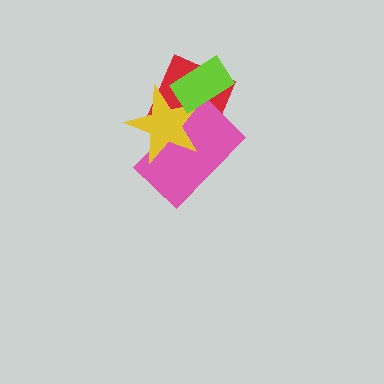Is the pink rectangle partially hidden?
Yes, it is partially covered by another shape.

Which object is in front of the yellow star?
The lime rectangle is in front of the yellow star.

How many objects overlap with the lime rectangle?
3 objects overlap with the lime rectangle.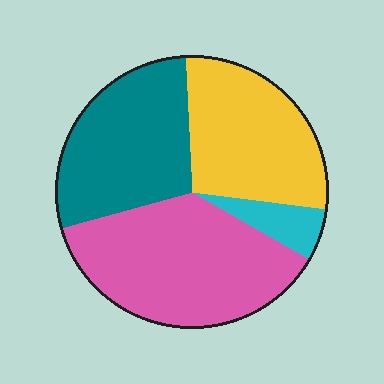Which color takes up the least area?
Cyan, at roughly 5%.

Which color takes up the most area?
Pink, at roughly 35%.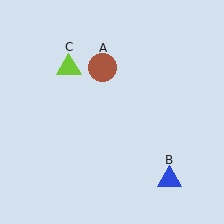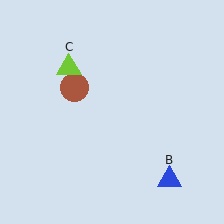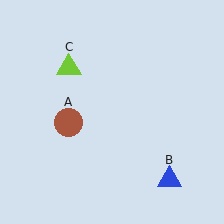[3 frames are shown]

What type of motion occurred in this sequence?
The brown circle (object A) rotated counterclockwise around the center of the scene.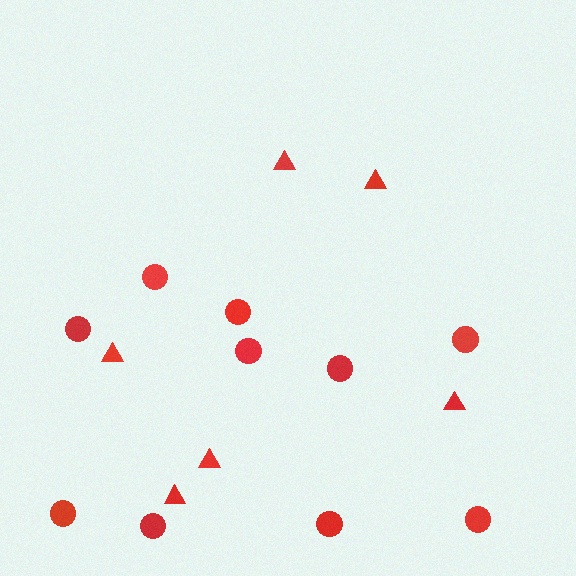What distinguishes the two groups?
There are 2 groups: one group of triangles (6) and one group of circles (10).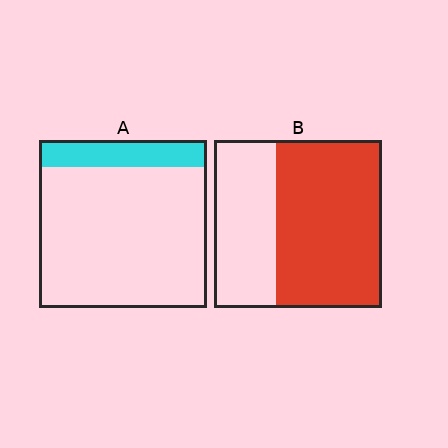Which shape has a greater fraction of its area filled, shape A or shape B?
Shape B.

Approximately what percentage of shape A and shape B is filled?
A is approximately 15% and B is approximately 65%.